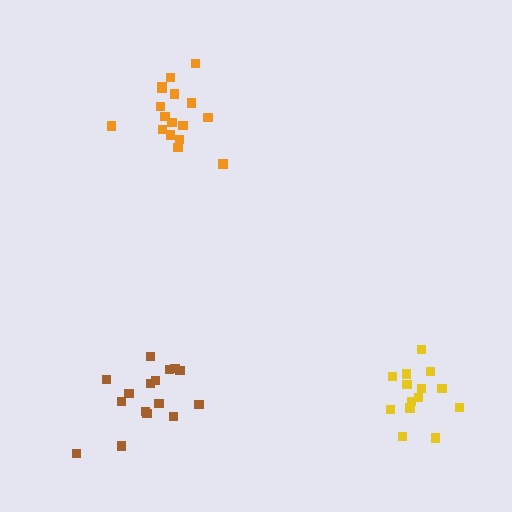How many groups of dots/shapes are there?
There are 3 groups.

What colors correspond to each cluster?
The clusters are colored: orange, brown, yellow.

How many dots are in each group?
Group 1: 17 dots, Group 2: 16 dots, Group 3: 14 dots (47 total).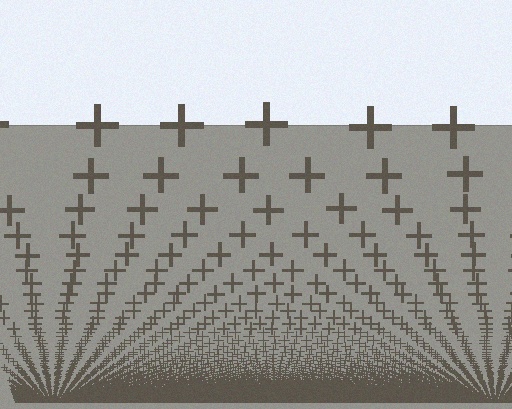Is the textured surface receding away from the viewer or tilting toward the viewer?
The surface appears to tilt toward the viewer. Texture elements get larger and sparser toward the top.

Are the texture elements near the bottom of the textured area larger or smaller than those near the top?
Smaller. The gradient is inverted — elements near the bottom are smaller and denser.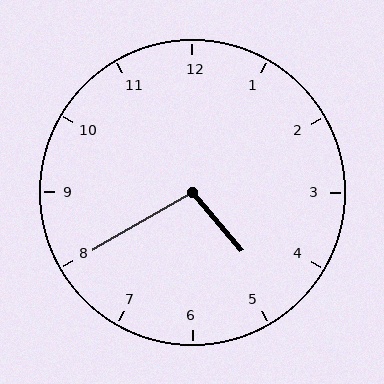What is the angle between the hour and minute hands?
Approximately 100 degrees.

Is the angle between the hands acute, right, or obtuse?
It is obtuse.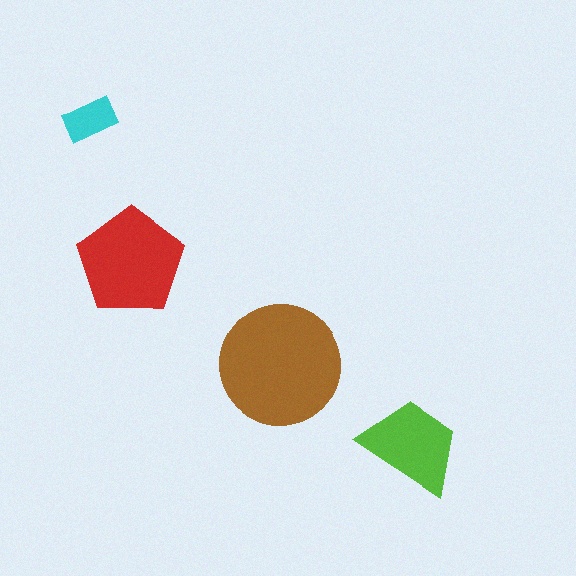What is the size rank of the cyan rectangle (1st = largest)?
4th.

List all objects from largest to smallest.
The brown circle, the red pentagon, the lime trapezoid, the cyan rectangle.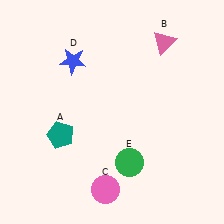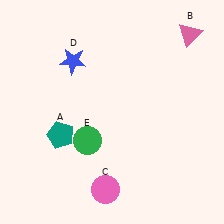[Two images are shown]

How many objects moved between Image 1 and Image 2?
2 objects moved between the two images.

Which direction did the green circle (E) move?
The green circle (E) moved left.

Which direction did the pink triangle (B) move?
The pink triangle (B) moved right.